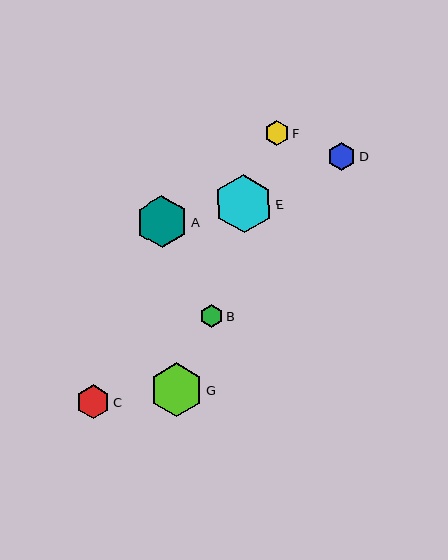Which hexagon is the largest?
Hexagon E is the largest with a size of approximately 58 pixels.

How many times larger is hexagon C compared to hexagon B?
Hexagon C is approximately 1.5 times the size of hexagon B.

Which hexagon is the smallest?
Hexagon B is the smallest with a size of approximately 22 pixels.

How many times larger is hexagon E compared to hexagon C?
Hexagon E is approximately 1.7 times the size of hexagon C.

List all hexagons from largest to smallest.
From largest to smallest: E, G, A, C, D, F, B.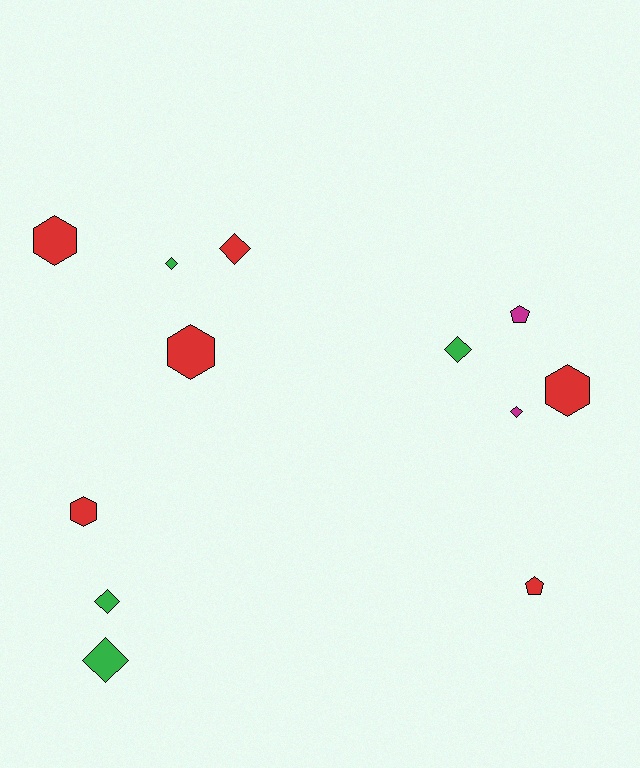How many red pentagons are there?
There is 1 red pentagon.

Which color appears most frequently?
Red, with 6 objects.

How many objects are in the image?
There are 12 objects.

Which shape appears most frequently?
Diamond, with 6 objects.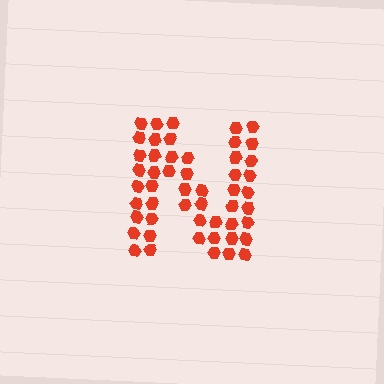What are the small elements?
The small elements are hexagons.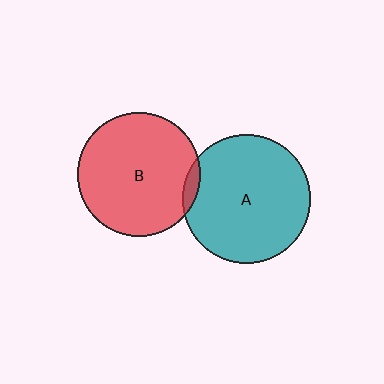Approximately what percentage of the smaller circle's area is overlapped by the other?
Approximately 5%.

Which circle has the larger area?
Circle A (teal).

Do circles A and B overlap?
Yes.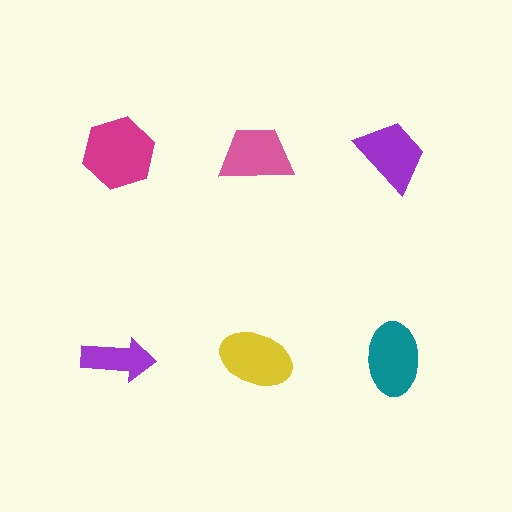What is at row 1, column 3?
A purple trapezoid.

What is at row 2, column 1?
A purple arrow.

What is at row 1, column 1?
A magenta hexagon.